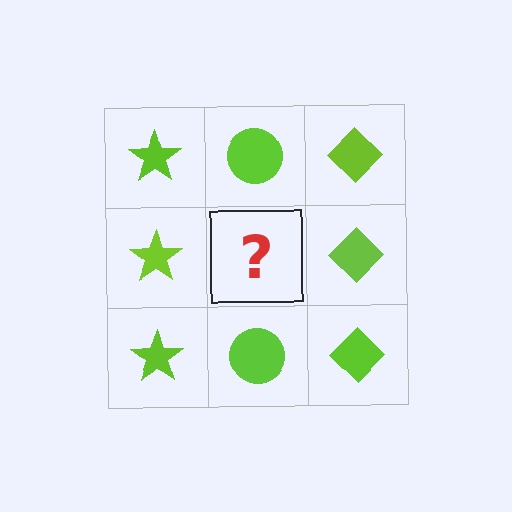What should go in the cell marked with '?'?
The missing cell should contain a lime circle.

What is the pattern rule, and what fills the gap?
The rule is that each column has a consistent shape. The gap should be filled with a lime circle.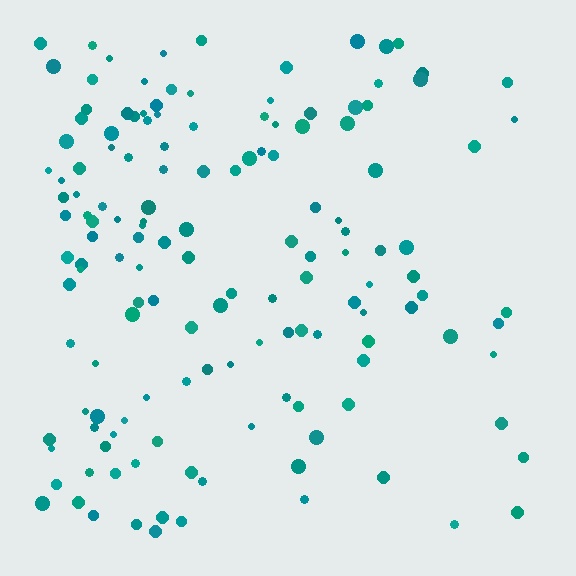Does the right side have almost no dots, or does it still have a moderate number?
Still a moderate number, just noticeably fewer than the left.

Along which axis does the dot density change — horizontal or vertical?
Horizontal.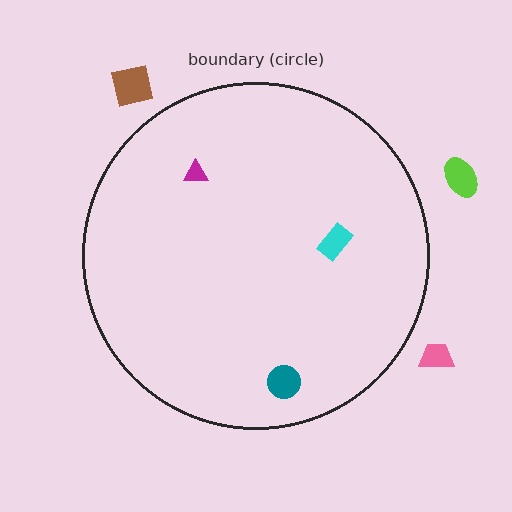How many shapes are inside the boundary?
3 inside, 3 outside.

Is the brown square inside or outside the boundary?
Outside.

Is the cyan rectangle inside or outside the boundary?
Inside.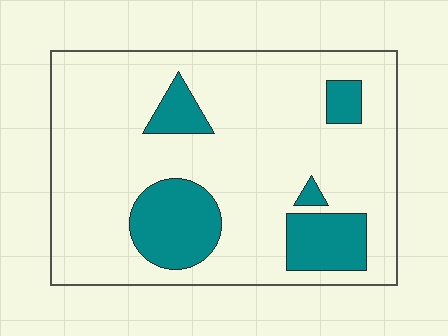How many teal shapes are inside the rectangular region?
5.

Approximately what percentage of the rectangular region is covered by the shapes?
Approximately 20%.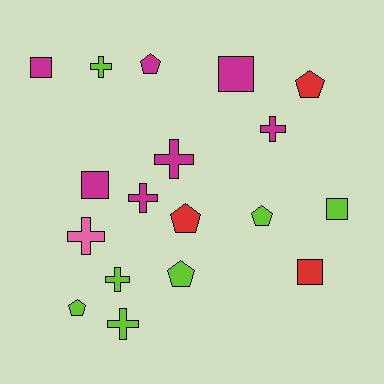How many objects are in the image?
There are 18 objects.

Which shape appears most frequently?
Cross, with 7 objects.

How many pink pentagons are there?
There are no pink pentagons.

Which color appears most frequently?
Magenta, with 7 objects.